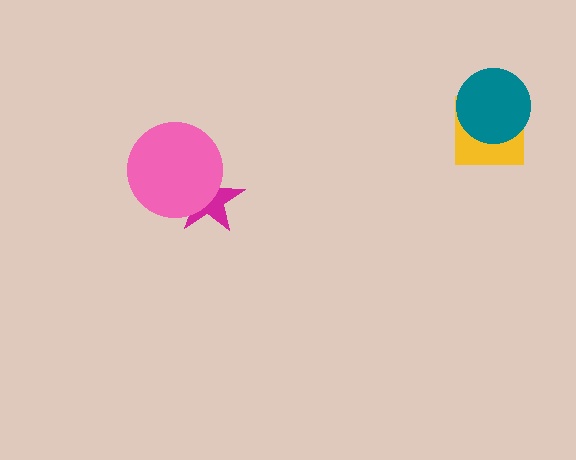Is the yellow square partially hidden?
Yes, it is partially covered by another shape.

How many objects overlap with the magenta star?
1 object overlaps with the magenta star.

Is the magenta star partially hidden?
Yes, it is partially covered by another shape.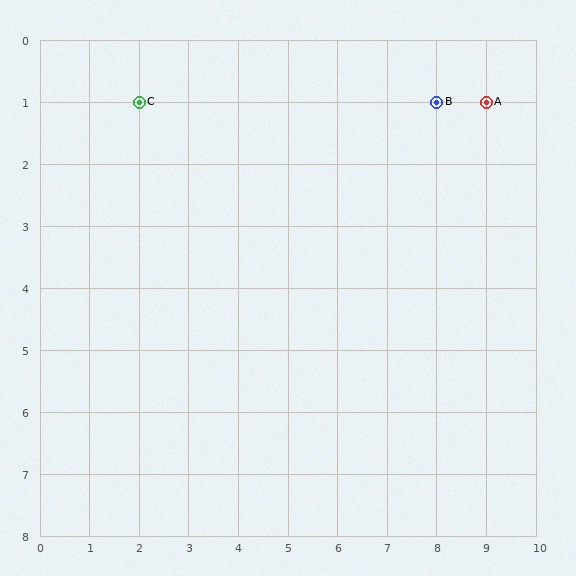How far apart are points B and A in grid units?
Points B and A are 1 column apart.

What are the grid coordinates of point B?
Point B is at grid coordinates (8, 1).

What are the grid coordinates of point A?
Point A is at grid coordinates (9, 1).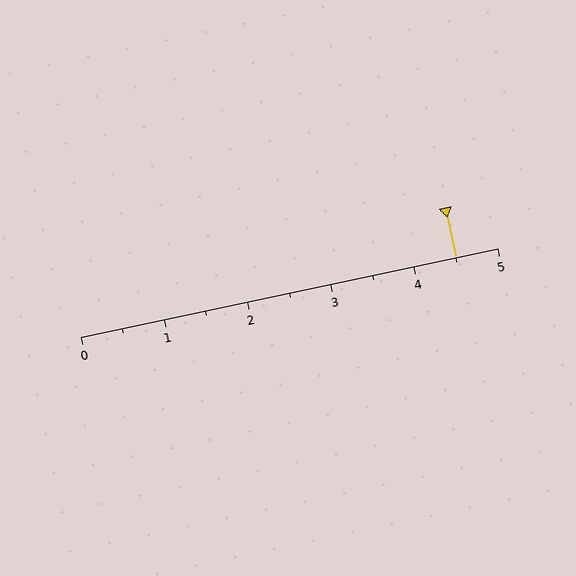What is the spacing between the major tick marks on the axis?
The major ticks are spaced 1 apart.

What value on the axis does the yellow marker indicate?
The marker indicates approximately 4.5.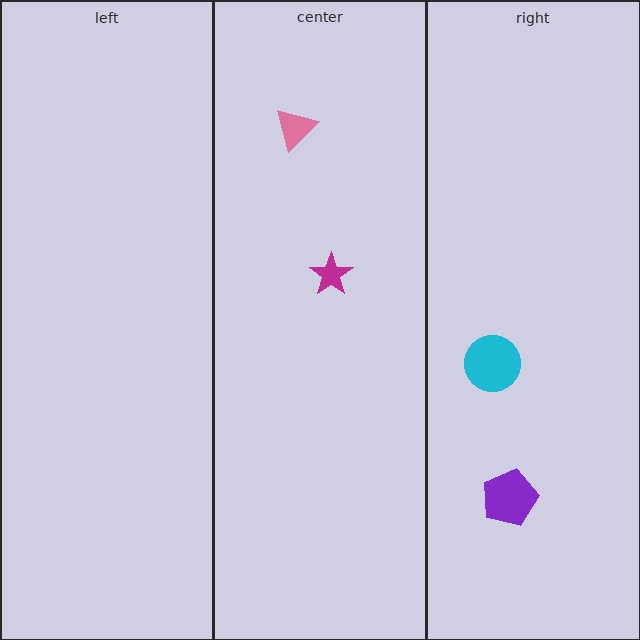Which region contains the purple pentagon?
The right region.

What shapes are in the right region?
The cyan circle, the purple pentagon.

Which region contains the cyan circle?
The right region.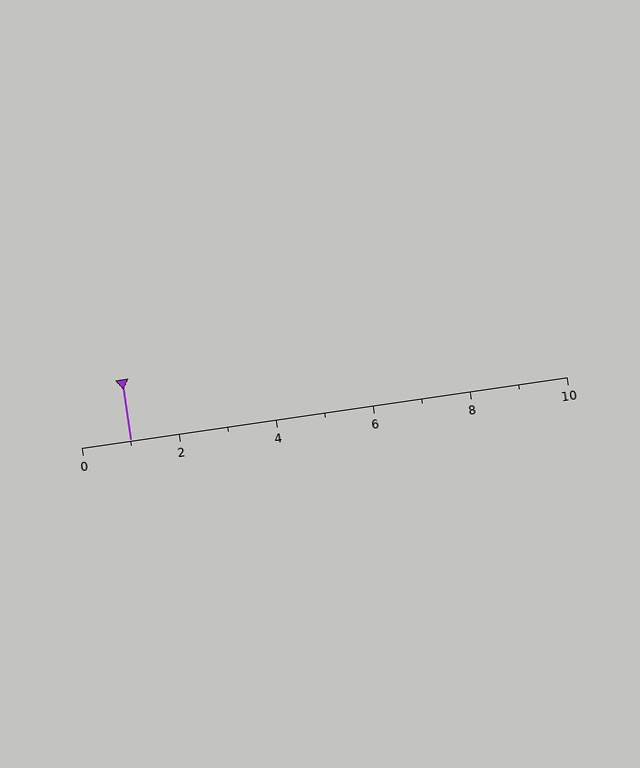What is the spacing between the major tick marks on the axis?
The major ticks are spaced 2 apart.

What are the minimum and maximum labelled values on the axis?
The axis runs from 0 to 10.